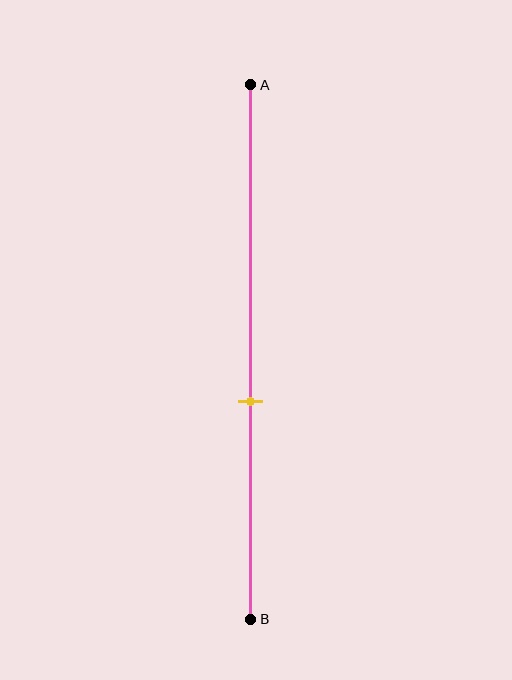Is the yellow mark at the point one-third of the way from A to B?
No, the mark is at about 60% from A, not at the 33% one-third point.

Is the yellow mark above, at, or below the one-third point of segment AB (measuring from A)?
The yellow mark is below the one-third point of segment AB.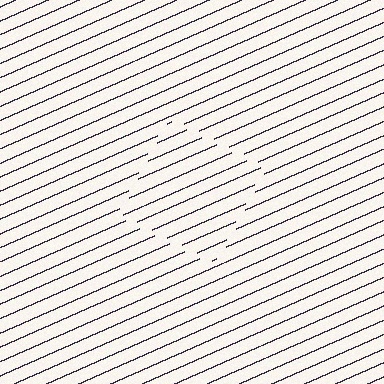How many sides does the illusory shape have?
4 sides — the line-ends trace a square.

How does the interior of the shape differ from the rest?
The interior of the shape contains the same grating, shifted by half a period — the contour is defined by the phase discontinuity where line-ends from the inner and outer gratings abut.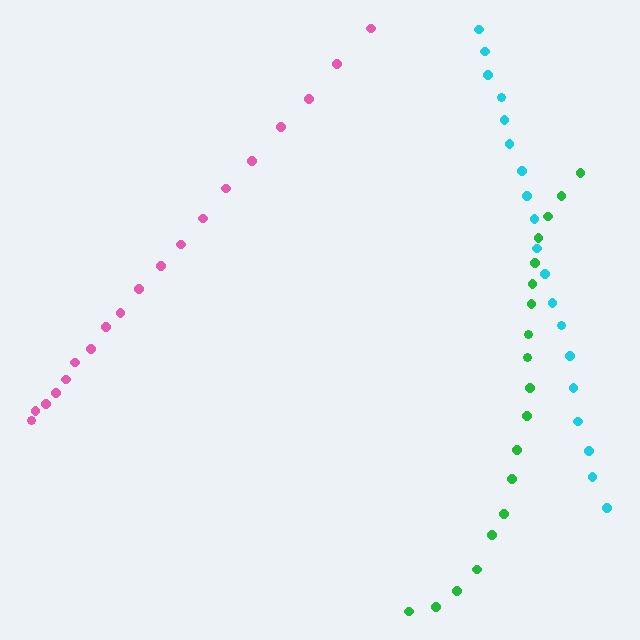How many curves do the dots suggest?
There are 3 distinct paths.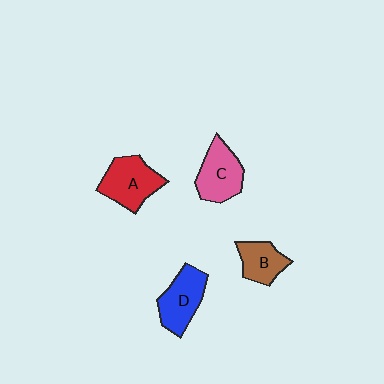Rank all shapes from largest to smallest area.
From largest to smallest: A (red), C (pink), D (blue), B (brown).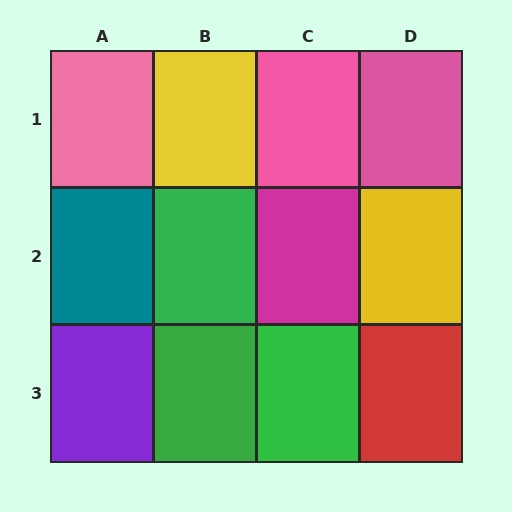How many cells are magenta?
1 cell is magenta.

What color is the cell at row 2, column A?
Teal.